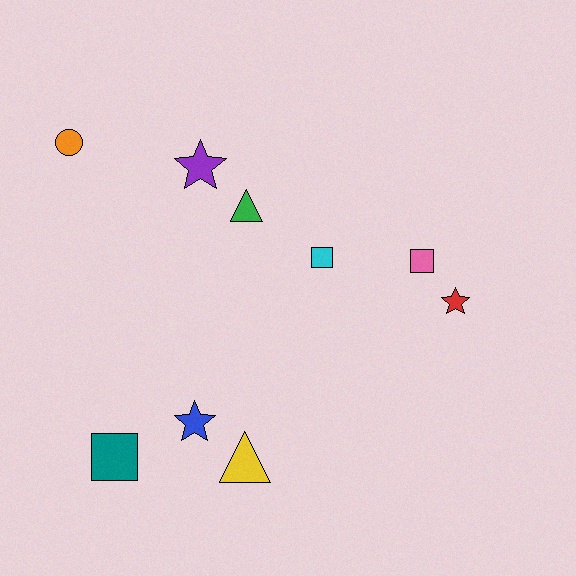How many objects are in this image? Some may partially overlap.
There are 9 objects.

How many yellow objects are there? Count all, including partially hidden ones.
There is 1 yellow object.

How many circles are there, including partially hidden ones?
There is 1 circle.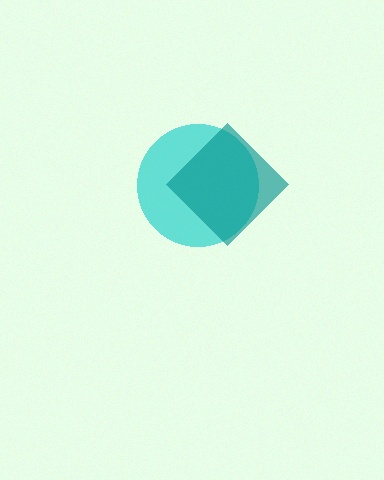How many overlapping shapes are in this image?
There are 2 overlapping shapes in the image.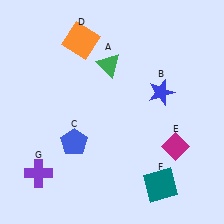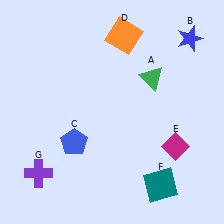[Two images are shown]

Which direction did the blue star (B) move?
The blue star (B) moved up.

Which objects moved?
The objects that moved are: the green triangle (A), the blue star (B), the orange square (D).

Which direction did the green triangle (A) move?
The green triangle (A) moved right.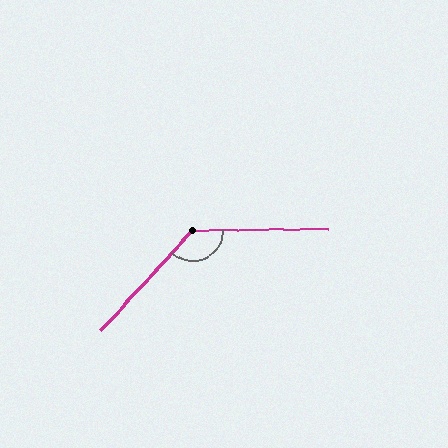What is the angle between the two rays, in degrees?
Approximately 133 degrees.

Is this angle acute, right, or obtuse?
It is obtuse.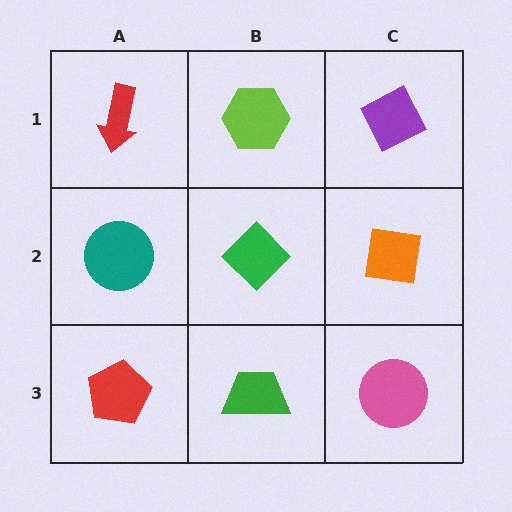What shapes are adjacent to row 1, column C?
An orange square (row 2, column C), a lime hexagon (row 1, column B).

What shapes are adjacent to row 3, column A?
A teal circle (row 2, column A), a green trapezoid (row 3, column B).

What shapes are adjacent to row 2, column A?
A red arrow (row 1, column A), a red pentagon (row 3, column A), a green diamond (row 2, column B).